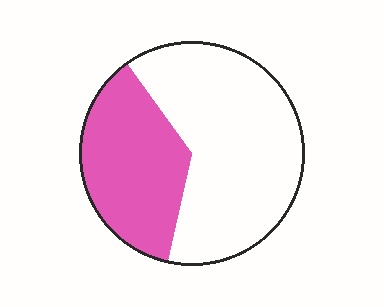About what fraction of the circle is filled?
About three eighths (3/8).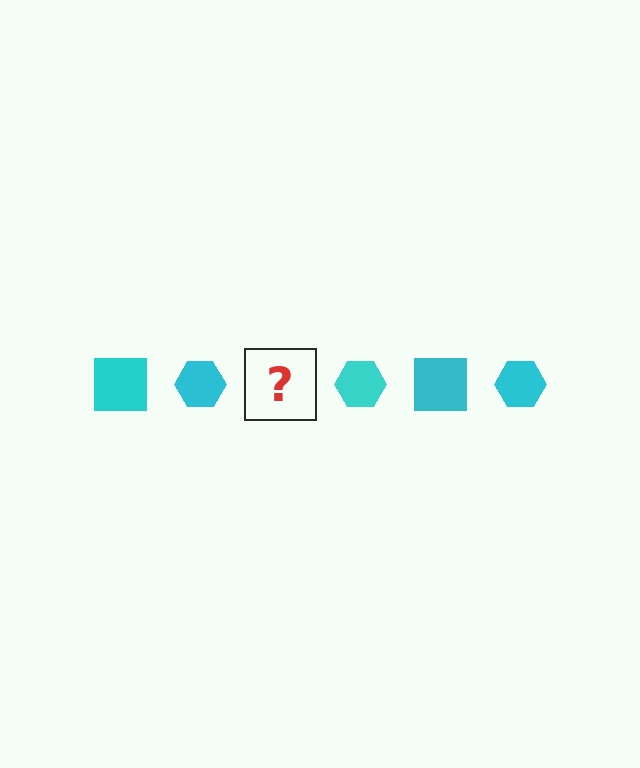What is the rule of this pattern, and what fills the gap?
The rule is that the pattern cycles through square, hexagon shapes in cyan. The gap should be filled with a cyan square.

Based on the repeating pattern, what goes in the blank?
The blank should be a cyan square.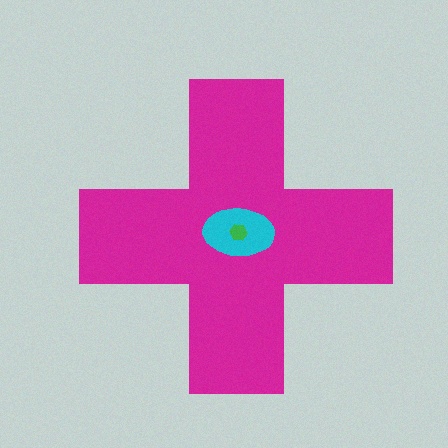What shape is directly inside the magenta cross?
The cyan ellipse.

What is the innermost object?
The green hexagon.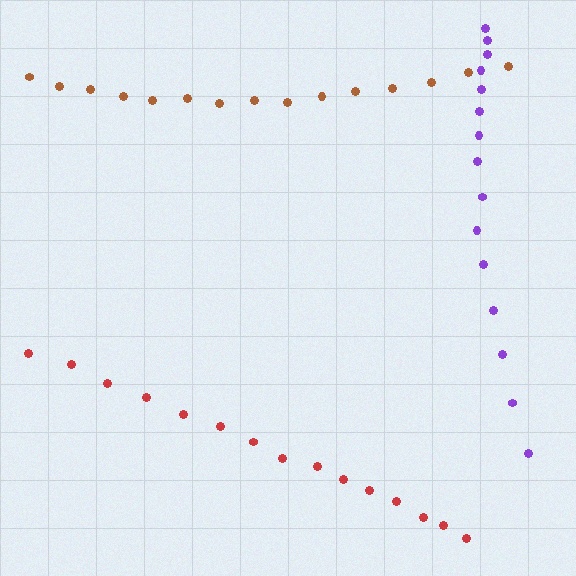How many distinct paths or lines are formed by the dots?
There are 3 distinct paths.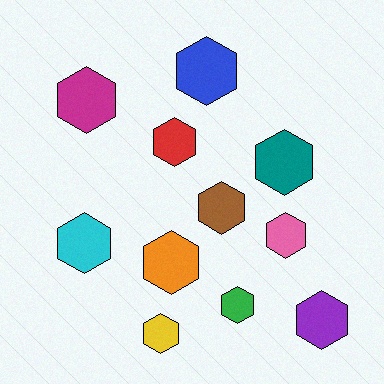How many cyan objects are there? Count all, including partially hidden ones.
There is 1 cyan object.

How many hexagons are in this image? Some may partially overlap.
There are 11 hexagons.